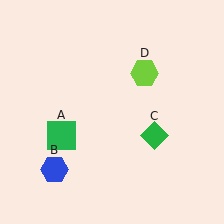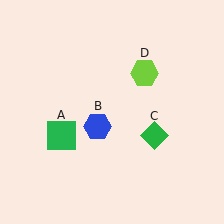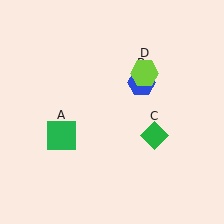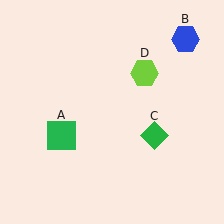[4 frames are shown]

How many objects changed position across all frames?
1 object changed position: blue hexagon (object B).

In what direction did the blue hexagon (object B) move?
The blue hexagon (object B) moved up and to the right.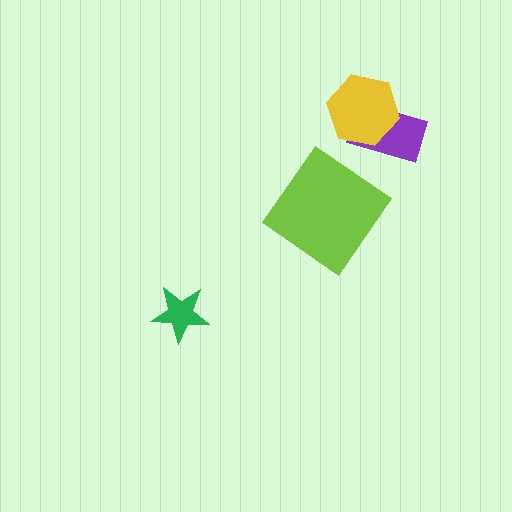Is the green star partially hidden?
No, no other shape covers it.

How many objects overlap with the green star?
0 objects overlap with the green star.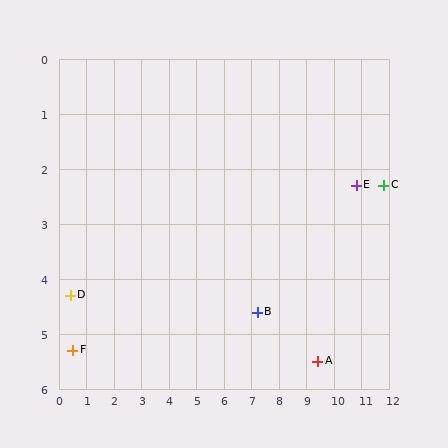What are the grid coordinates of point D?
Point D is at approximately (0.4, 4.3).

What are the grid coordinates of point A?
Point A is at approximately (9.4, 5.5).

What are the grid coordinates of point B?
Point B is at approximately (7.2, 4.6).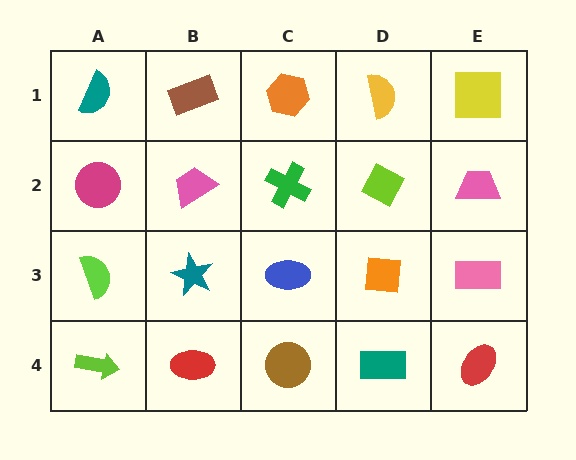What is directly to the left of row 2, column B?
A magenta circle.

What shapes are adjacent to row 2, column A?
A teal semicircle (row 1, column A), a lime semicircle (row 3, column A), a pink trapezoid (row 2, column B).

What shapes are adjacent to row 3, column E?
A pink trapezoid (row 2, column E), a red ellipse (row 4, column E), an orange square (row 3, column D).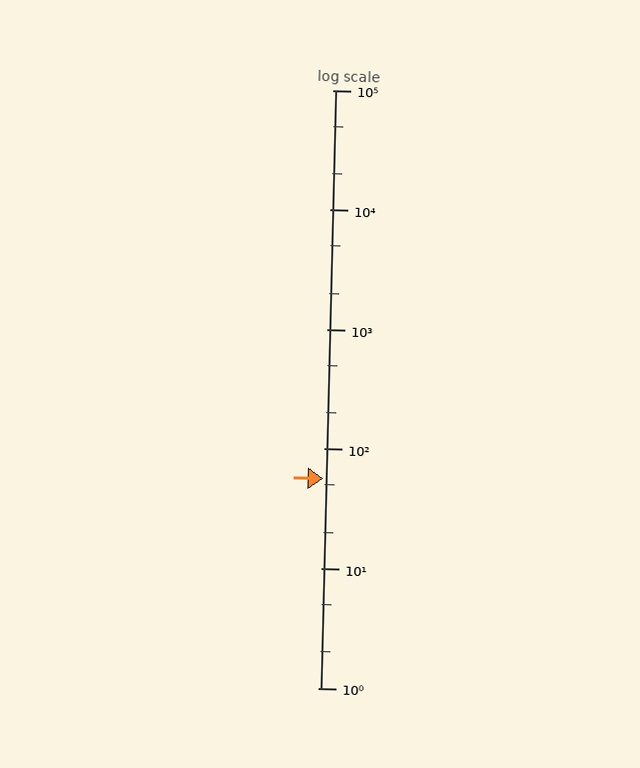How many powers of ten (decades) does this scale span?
The scale spans 5 decades, from 1 to 100000.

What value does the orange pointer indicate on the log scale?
The pointer indicates approximately 56.